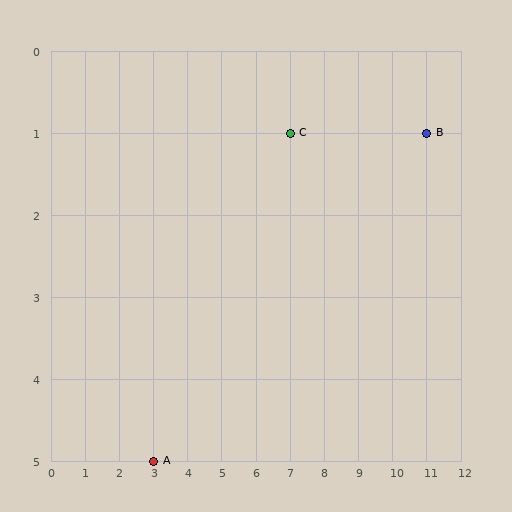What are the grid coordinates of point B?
Point B is at grid coordinates (11, 1).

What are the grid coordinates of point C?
Point C is at grid coordinates (7, 1).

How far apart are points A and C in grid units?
Points A and C are 4 columns and 4 rows apart (about 5.7 grid units diagonally).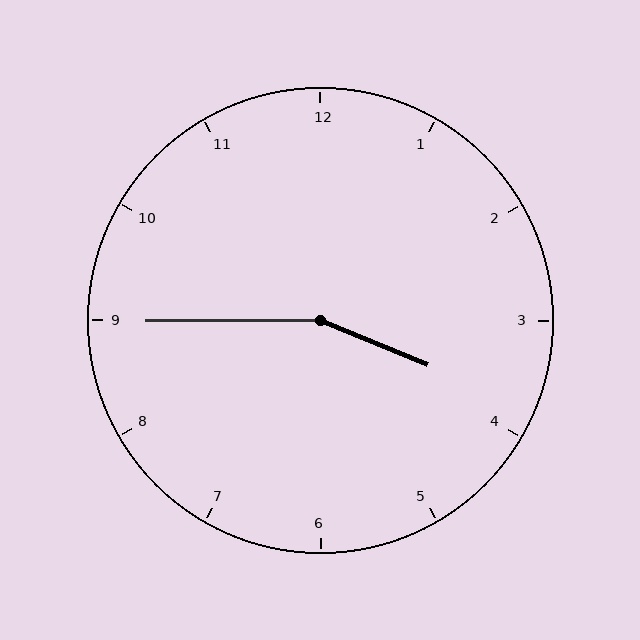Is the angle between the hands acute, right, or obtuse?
It is obtuse.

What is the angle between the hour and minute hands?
Approximately 158 degrees.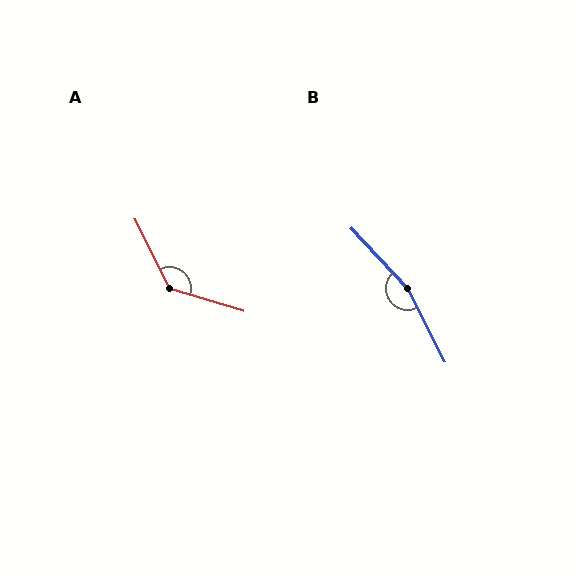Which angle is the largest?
B, at approximately 164 degrees.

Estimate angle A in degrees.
Approximately 133 degrees.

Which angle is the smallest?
A, at approximately 133 degrees.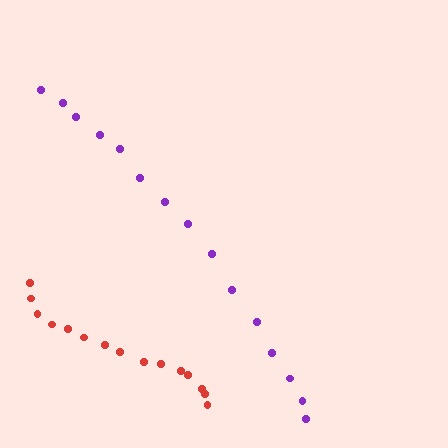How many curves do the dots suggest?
There are 2 distinct paths.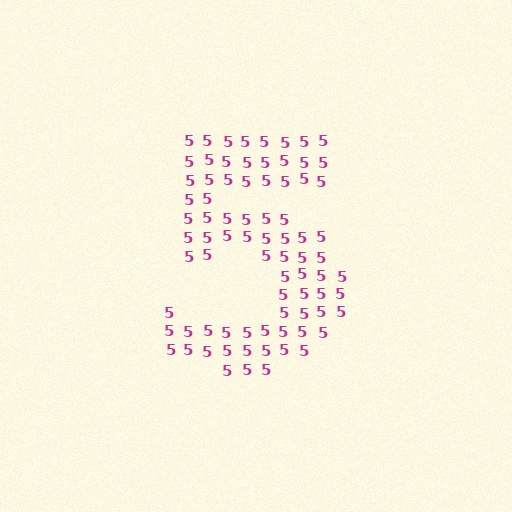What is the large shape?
The large shape is the digit 5.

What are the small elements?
The small elements are digit 5's.